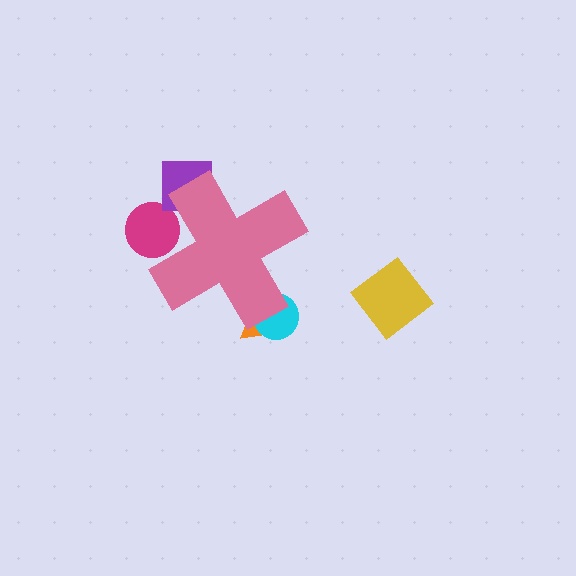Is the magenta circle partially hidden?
Yes, the magenta circle is partially hidden behind the pink cross.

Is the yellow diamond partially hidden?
No, the yellow diamond is fully visible.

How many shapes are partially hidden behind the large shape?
4 shapes are partially hidden.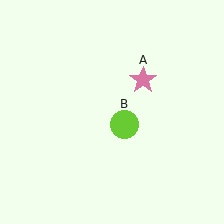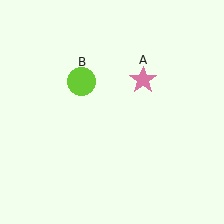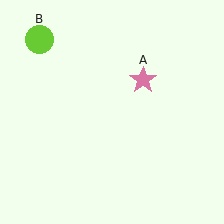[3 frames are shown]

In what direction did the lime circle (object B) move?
The lime circle (object B) moved up and to the left.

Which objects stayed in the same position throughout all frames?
Pink star (object A) remained stationary.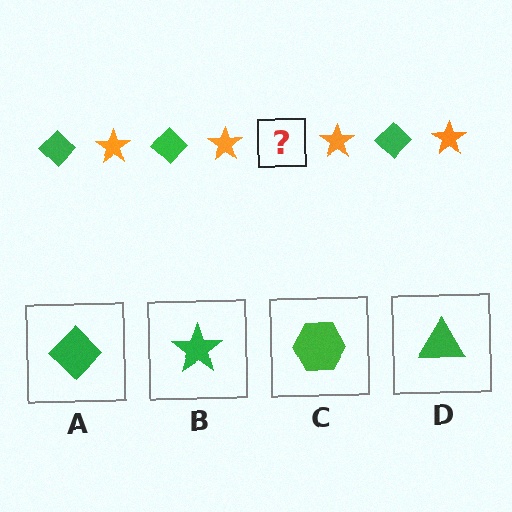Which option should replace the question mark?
Option A.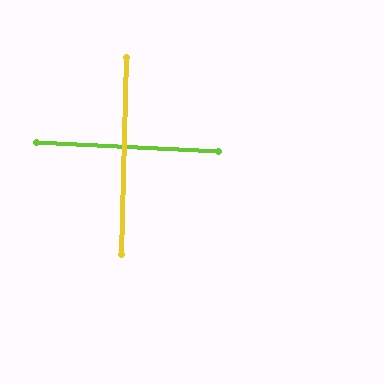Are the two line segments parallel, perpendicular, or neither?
Perpendicular — they meet at approximately 88°.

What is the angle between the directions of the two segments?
Approximately 88 degrees.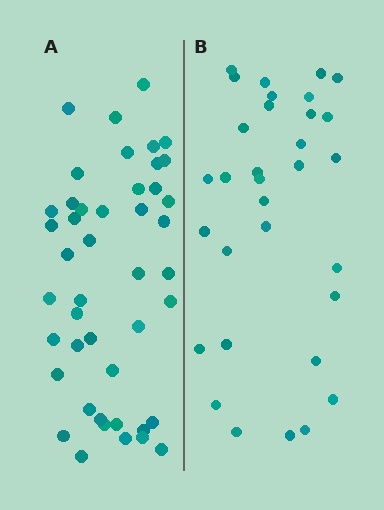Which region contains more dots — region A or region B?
Region A (the left region) has more dots.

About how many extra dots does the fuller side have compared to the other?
Region A has approximately 15 more dots than region B.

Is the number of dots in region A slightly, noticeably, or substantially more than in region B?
Region A has noticeably more, but not dramatically so. The ratio is roughly 1.4 to 1.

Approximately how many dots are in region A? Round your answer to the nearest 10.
About 40 dots. (The exact count is 45, which rounds to 40.)